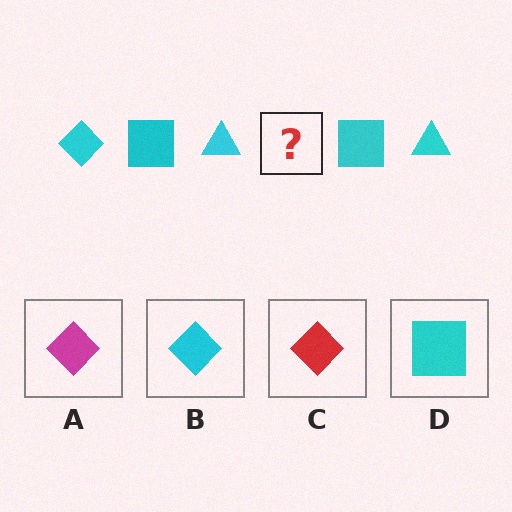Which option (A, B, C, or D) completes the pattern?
B.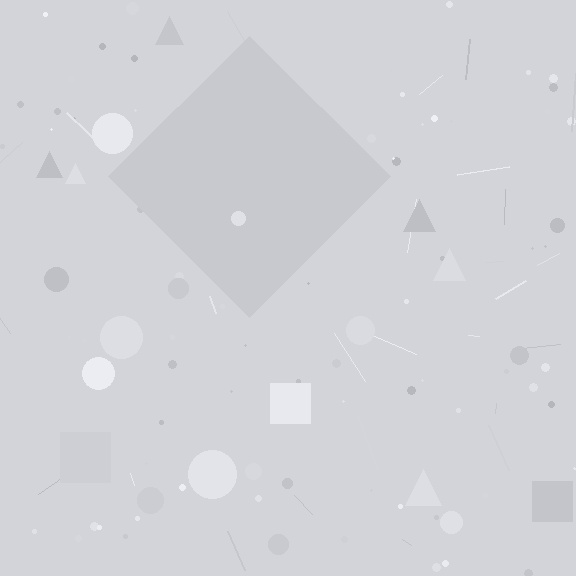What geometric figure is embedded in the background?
A diamond is embedded in the background.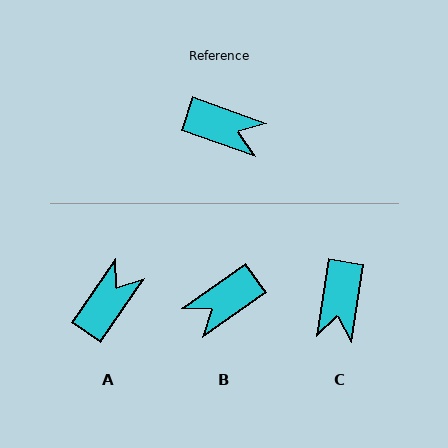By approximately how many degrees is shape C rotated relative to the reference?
Approximately 80 degrees clockwise.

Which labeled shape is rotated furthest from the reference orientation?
B, about 125 degrees away.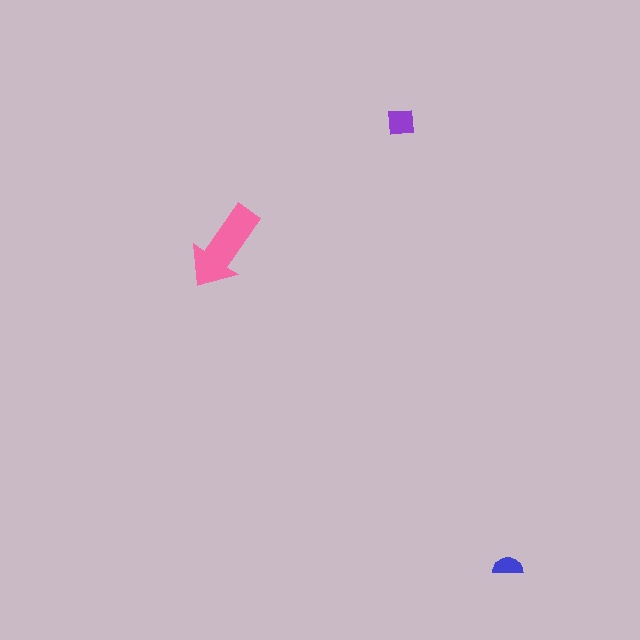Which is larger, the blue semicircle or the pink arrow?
The pink arrow.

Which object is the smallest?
The blue semicircle.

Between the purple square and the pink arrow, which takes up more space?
The pink arrow.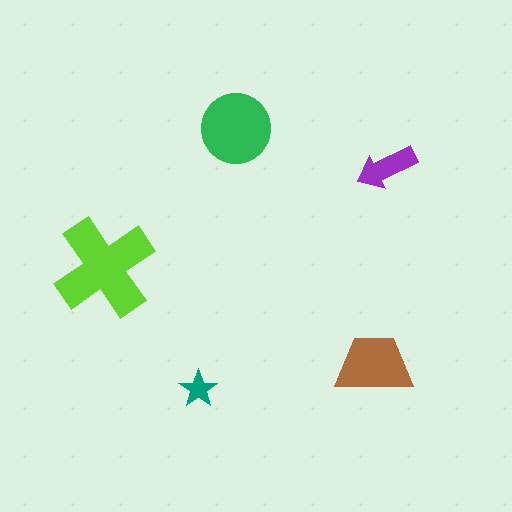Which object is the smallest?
The teal star.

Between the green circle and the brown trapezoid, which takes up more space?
The green circle.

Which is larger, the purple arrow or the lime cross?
The lime cross.